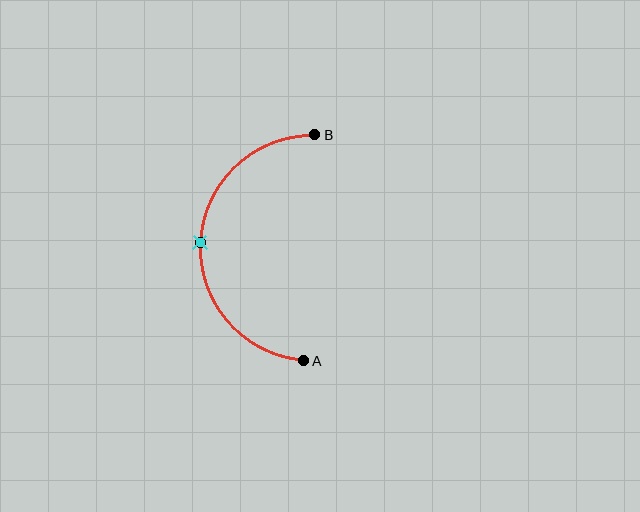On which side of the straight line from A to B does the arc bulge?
The arc bulges to the left of the straight line connecting A and B.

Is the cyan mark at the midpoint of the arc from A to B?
Yes. The cyan mark lies on the arc at equal arc-length from both A and B — it is the arc midpoint.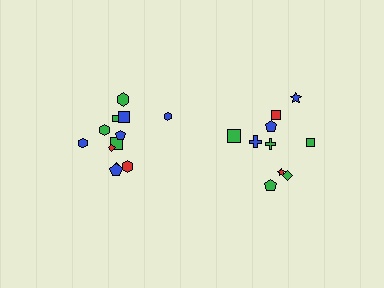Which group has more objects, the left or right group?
The left group.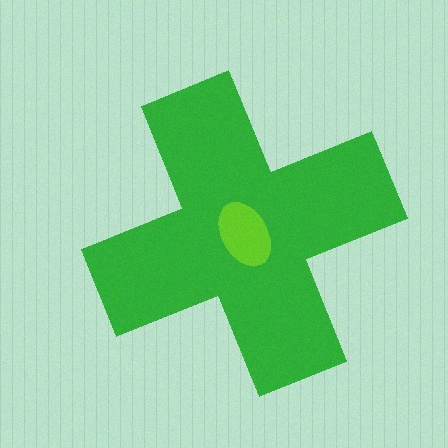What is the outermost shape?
The green cross.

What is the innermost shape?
The lime ellipse.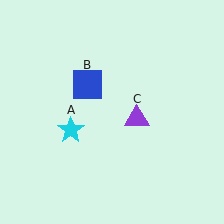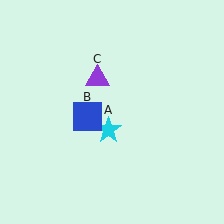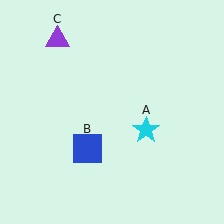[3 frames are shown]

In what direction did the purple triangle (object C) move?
The purple triangle (object C) moved up and to the left.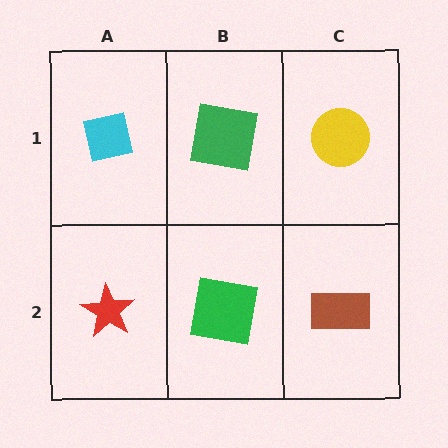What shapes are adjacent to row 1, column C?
A brown rectangle (row 2, column C), a green square (row 1, column B).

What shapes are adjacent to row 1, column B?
A green square (row 2, column B), a cyan square (row 1, column A), a yellow circle (row 1, column C).